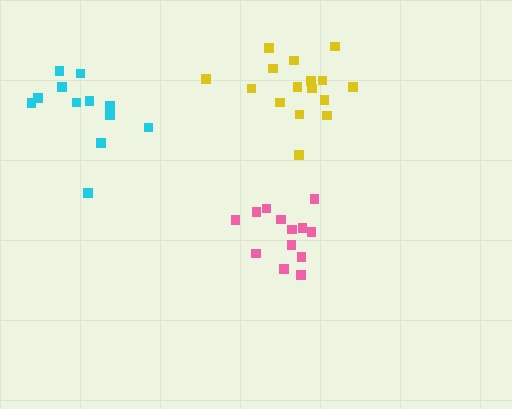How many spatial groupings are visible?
There are 3 spatial groupings.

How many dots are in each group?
Group 1: 12 dots, Group 2: 13 dots, Group 3: 16 dots (41 total).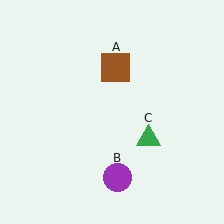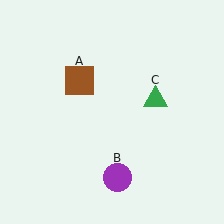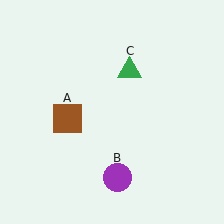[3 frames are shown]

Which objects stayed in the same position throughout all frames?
Purple circle (object B) remained stationary.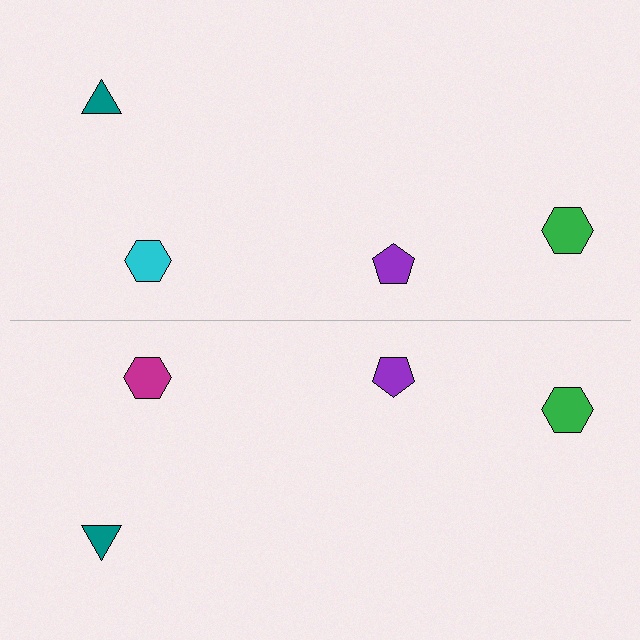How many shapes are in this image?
There are 8 shapes in this image.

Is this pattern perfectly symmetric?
No, the pattern is not perfectly symmetric. The magenta hexagon on the bottom side breaks the symmetry — its mirror counterpart is cyan.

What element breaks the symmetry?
The magenta hexagon on the bottom side breaks the symmetry — its mirror counterpart is cyan.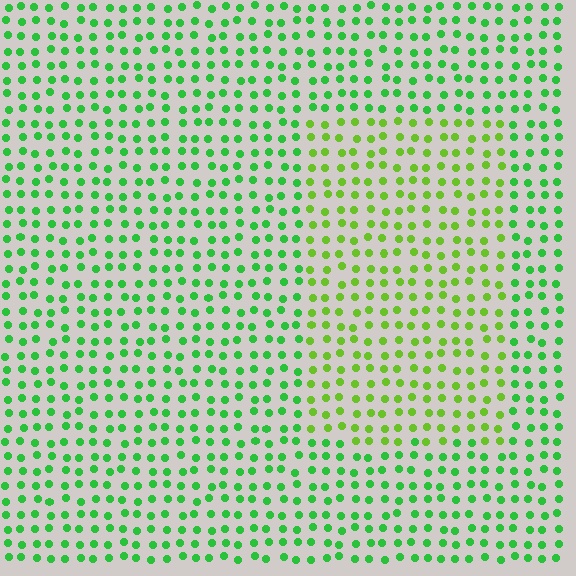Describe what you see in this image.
The image is filled with small green elements in a uniform arrangement. A rectangle-shaped region is visible where the elements are tinted to a slightly different hue, forming a subtle color boundary.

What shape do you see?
I see a rectangle.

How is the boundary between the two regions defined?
The boundary is defined purely by a slight shift in hue (about 32 degrees). Spacing, size, and orientation are identical on both sides.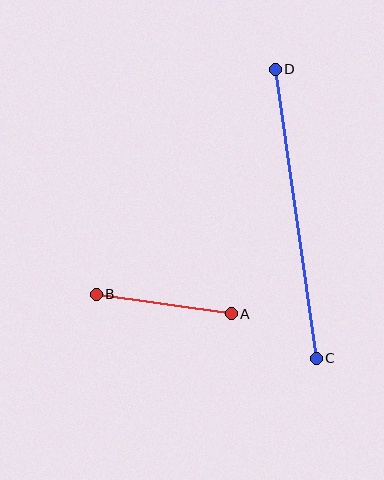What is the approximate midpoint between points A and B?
The midpoint is at approximately (164, 304) pixels.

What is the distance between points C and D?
The distance is approximately 292 pixels.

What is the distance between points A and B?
The distance is approximately 136 pixels.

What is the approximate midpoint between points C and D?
The midpoint is at approximately (296, 214) pixels.